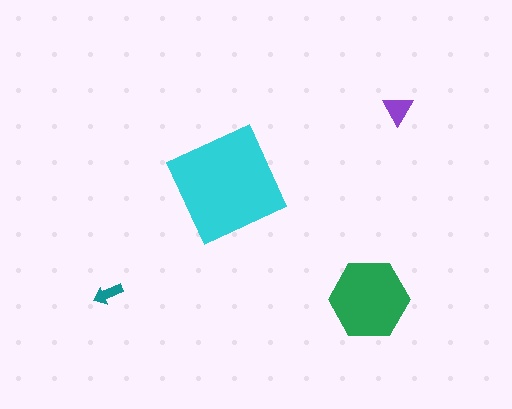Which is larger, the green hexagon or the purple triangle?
The green hexagon.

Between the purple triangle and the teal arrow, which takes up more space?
The purple triangle.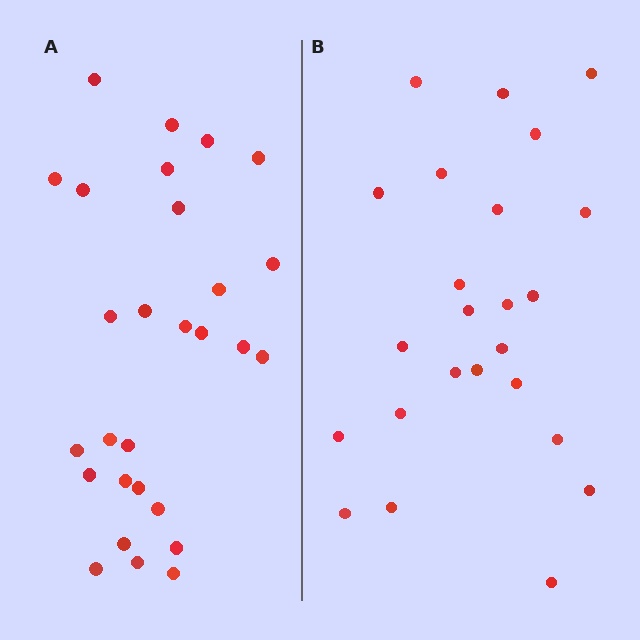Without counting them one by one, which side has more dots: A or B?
Region A (the left region) has more dots.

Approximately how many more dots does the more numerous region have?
Region A has about 4 more dots than region B.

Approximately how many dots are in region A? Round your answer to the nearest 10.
About 30 dots. (The exact count is 28, which rounds to 30.)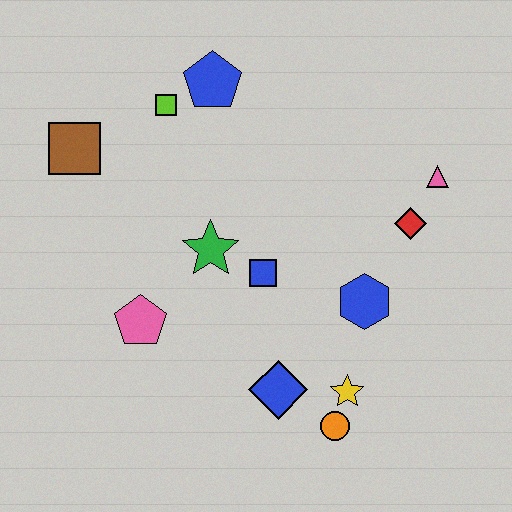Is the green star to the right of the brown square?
Yes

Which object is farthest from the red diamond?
The brown square is farthest from the red diamond.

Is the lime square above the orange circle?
Yes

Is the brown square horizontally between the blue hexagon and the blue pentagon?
No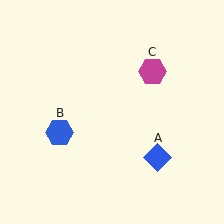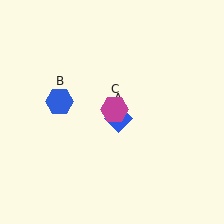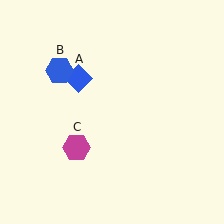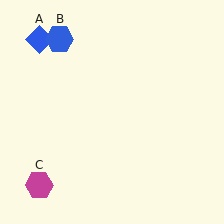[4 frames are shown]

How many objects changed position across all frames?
3 objects changed position: blue diamond (object A), blue hexagon (object B), magenta hexagon (object C).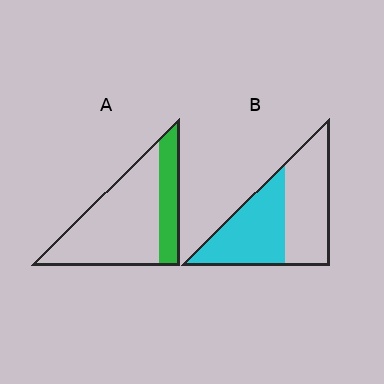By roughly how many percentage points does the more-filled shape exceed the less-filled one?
By roughly 25 percentage points (B over A).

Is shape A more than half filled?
No.